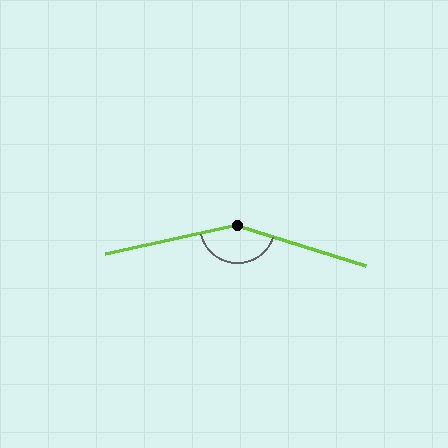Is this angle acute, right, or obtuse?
It is obtuse.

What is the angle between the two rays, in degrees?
Approximately 151 degrees.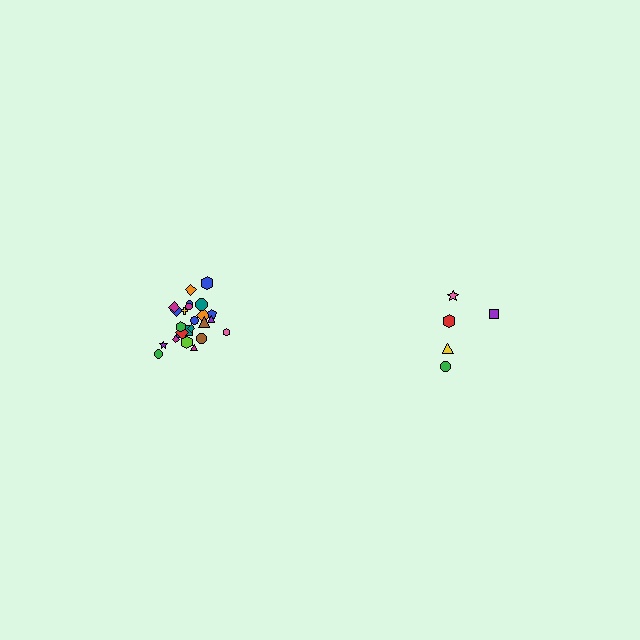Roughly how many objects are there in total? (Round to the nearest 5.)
Roughly 30 objects in total.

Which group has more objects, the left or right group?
The left group.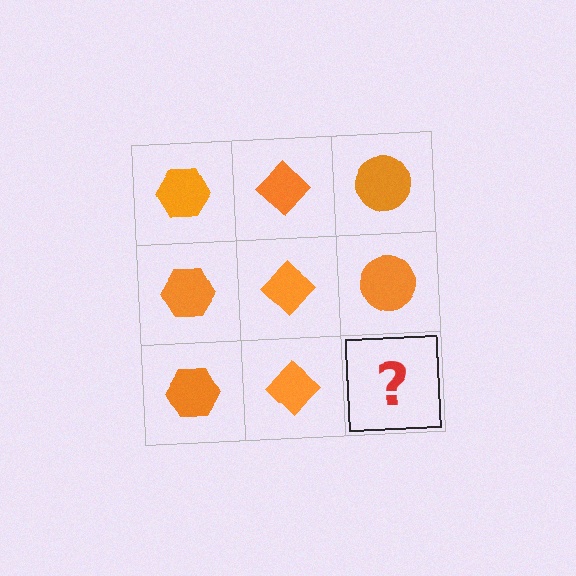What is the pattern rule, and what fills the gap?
The rule is that each column has a consistent shape. The gap should be filled with an orange circle.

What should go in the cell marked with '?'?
The missing cell should contain an orange circle.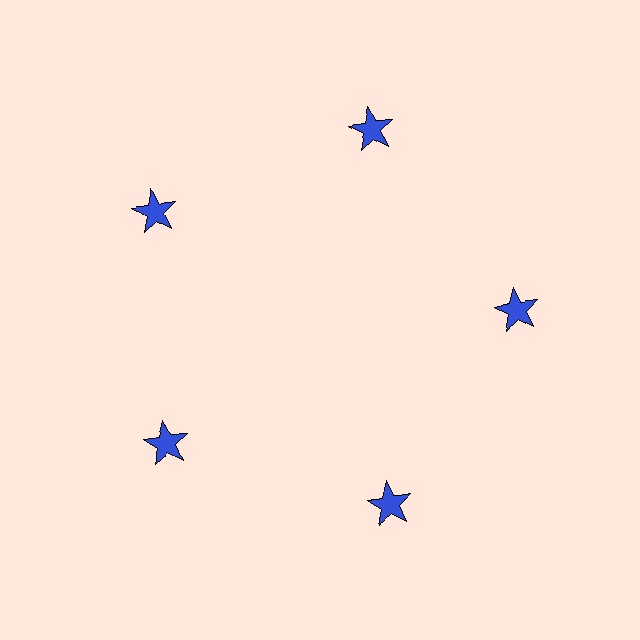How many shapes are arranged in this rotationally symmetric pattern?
There are 5 shapes, arranged in 5 groups of 1.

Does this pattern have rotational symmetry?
Yes, this pattern has 5-fold rotational symmetry. It looks the same after rotating 72 degrees around the center.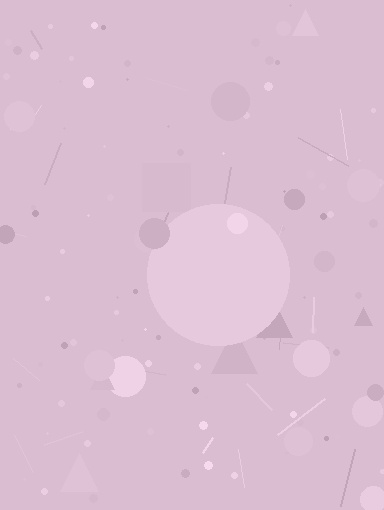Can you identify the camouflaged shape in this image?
The camouflaged shape is a circle.